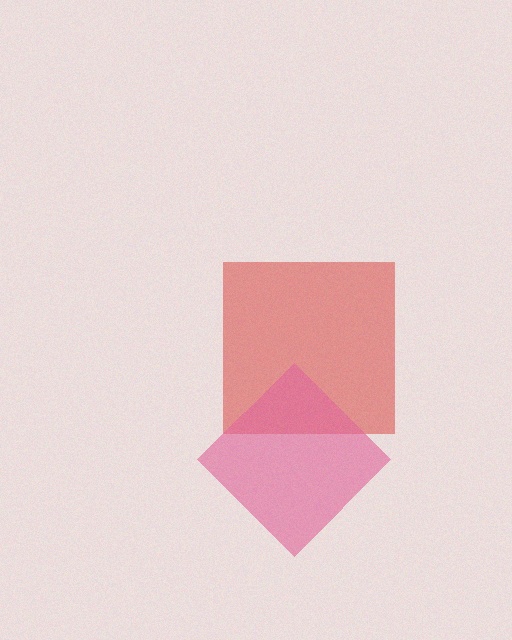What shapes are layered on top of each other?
The layered shapes are: a red square, a pink diamond.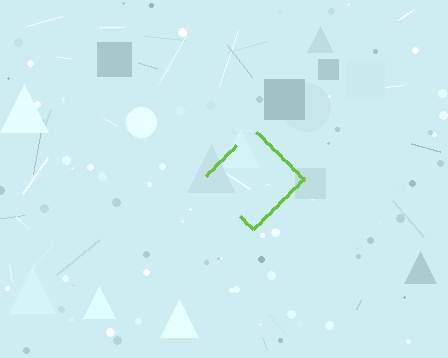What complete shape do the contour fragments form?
The contour fragments form a diamond.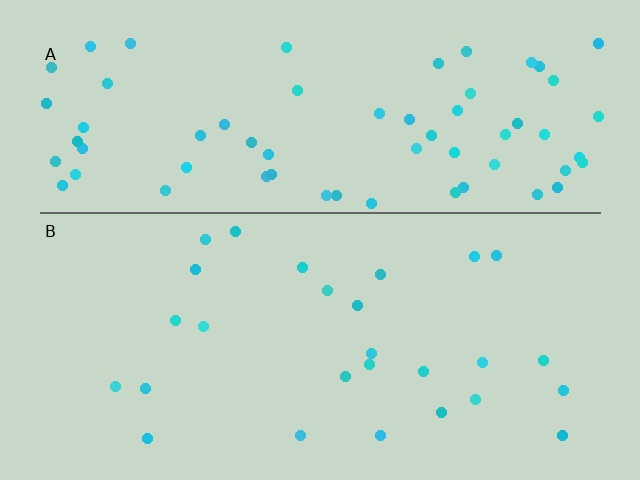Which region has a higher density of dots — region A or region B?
A (the top).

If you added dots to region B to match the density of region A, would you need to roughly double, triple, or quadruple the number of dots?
Approximately triple.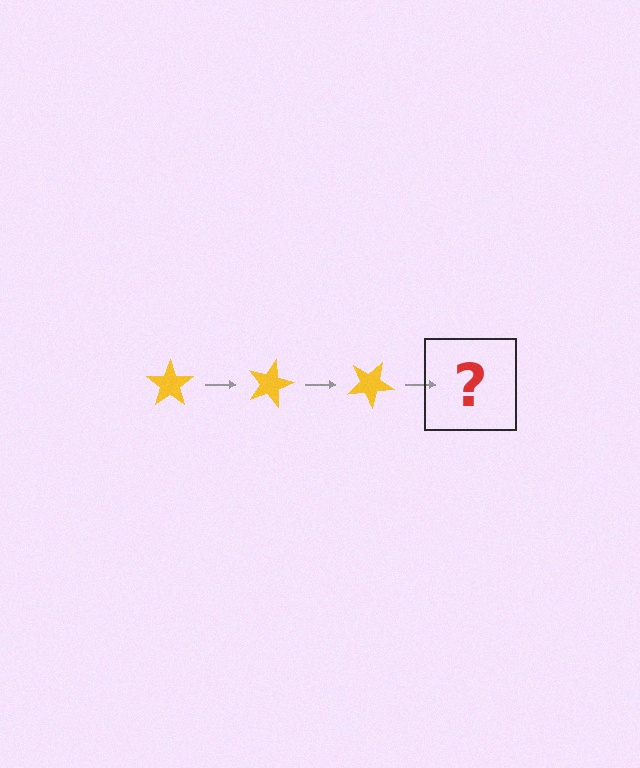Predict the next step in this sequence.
The next step is a yellow star rotated 45 degrees.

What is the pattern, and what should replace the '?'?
The pattern is that the star rotates 15 degrees each step. The '?' should be a yellow star rotated 45 degrees.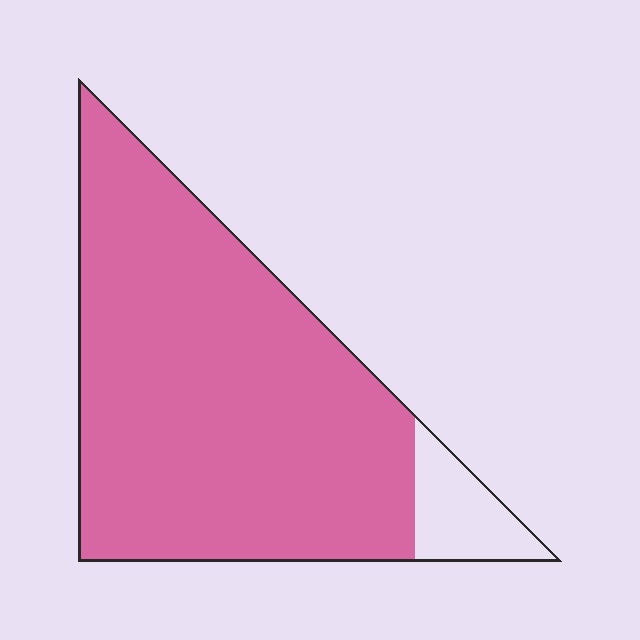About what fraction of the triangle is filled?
About nine tenths (9/10).